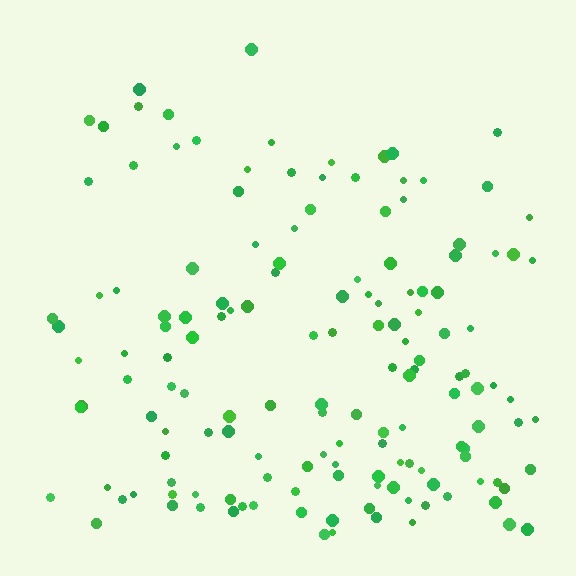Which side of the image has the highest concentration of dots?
The bottom.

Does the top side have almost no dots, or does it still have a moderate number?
Still a moderate number, just noticeably fewer than the bottom.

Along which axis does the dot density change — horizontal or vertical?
Vertical.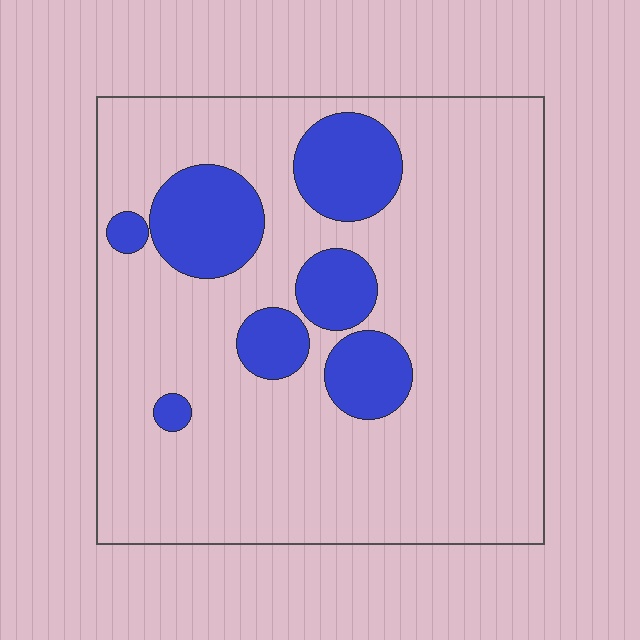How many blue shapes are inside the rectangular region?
7.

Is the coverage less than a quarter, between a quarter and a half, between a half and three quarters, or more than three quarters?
Less than a quarter.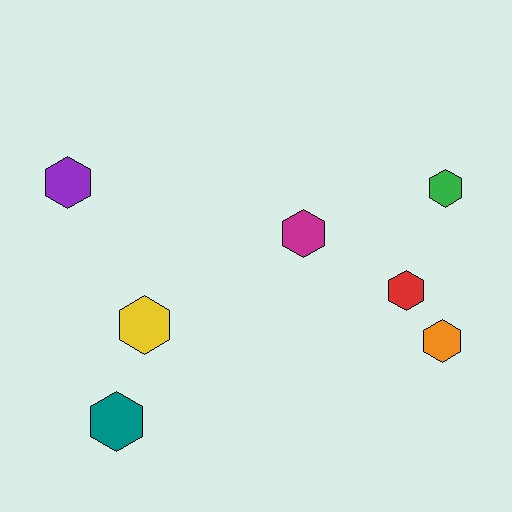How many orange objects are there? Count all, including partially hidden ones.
There is 1 orange object.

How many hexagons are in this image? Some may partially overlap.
There are 7 hexagons.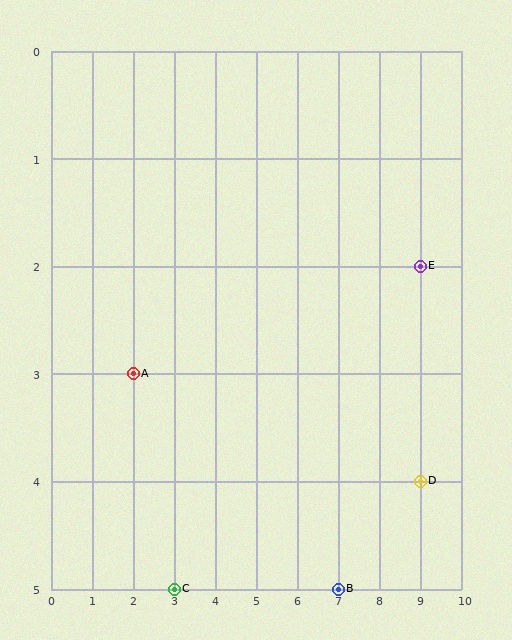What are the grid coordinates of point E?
Point E is at grid coordinates (9, 2).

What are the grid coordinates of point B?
Point B is at grid coordinates (7, 5).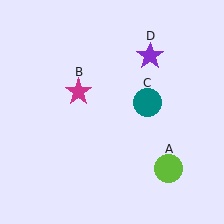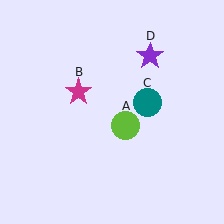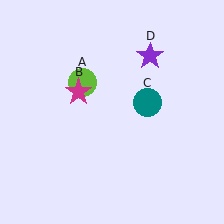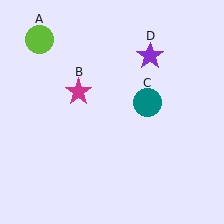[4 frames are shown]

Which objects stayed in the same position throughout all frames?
Magenta star (object B) and teal circle (object C) and purple star (object D) remained stationary.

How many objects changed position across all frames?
1 object changed position: lime circle (object A).